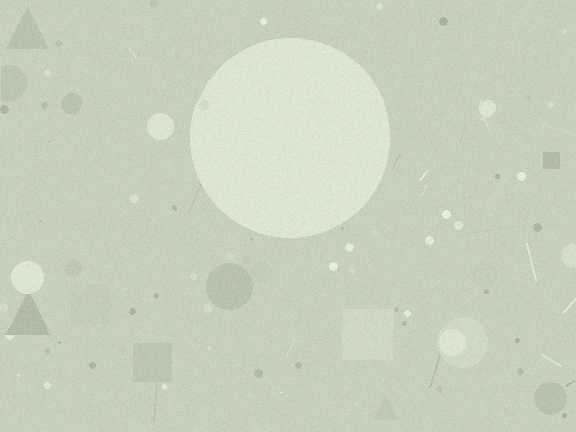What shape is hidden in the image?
A circle is hidden in the image.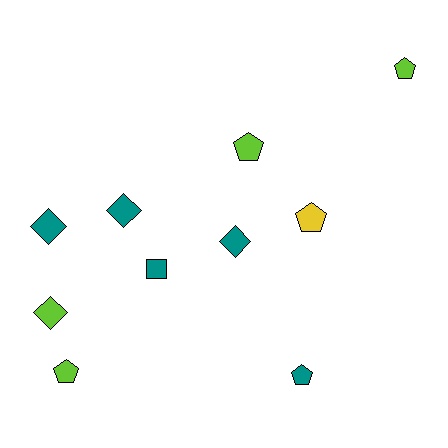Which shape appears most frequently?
Pentagon, with 5 objects.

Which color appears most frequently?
Teal, with 5 objects.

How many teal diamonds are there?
There are 3 teal diamonds.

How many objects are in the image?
There are 10 objects.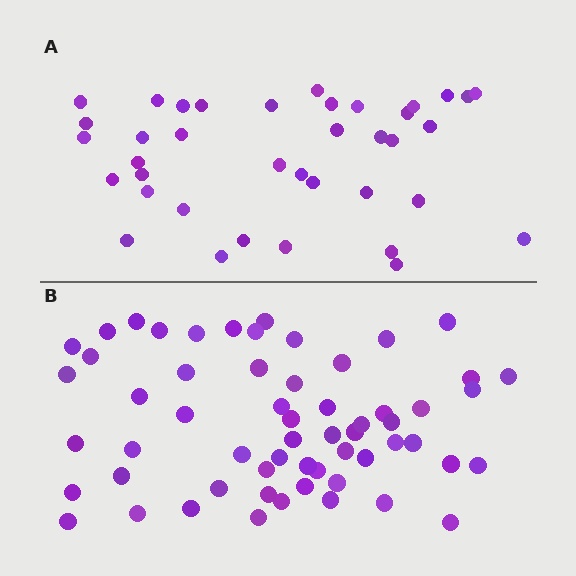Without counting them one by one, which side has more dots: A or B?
Region B (the bottom region) has more dots.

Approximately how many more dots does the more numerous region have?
Region B has approximately 20 more dots than region A.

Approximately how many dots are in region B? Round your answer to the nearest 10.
About 60 dots. (The exact count is 59, which rounds to 60.)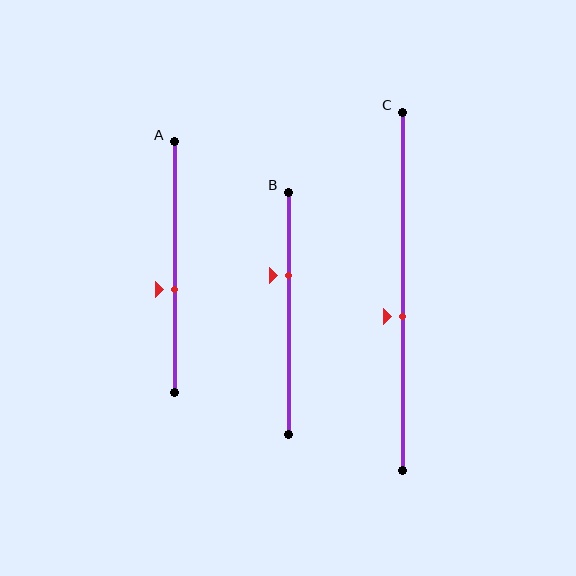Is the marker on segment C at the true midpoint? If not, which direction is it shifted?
No, the marker on segment C is shifted downward by about 7% of the segment length.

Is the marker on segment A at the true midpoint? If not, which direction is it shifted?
No, the marker on segment A is shifted downward by about 9% of the segment length.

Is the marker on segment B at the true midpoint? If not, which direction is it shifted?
No, the marker on segment B is shifted upward by about 15% of the segment length.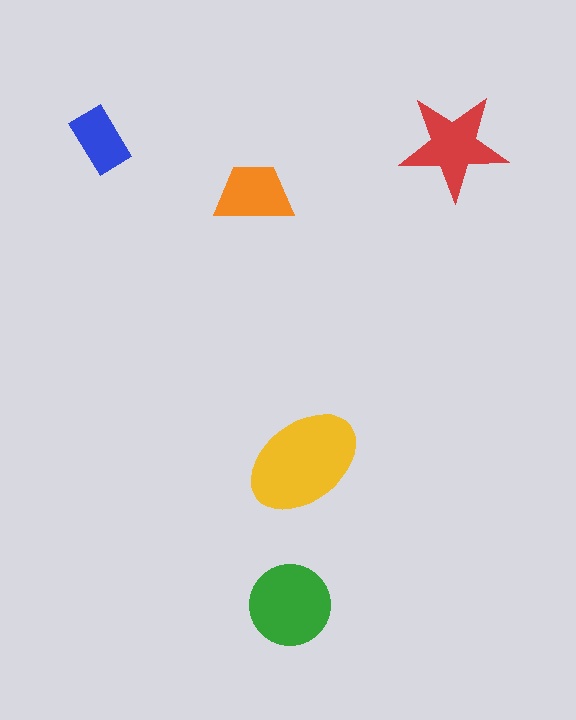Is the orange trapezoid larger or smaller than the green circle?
Smaller.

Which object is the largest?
The yellow ellipse.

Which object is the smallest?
The blue rectangle.